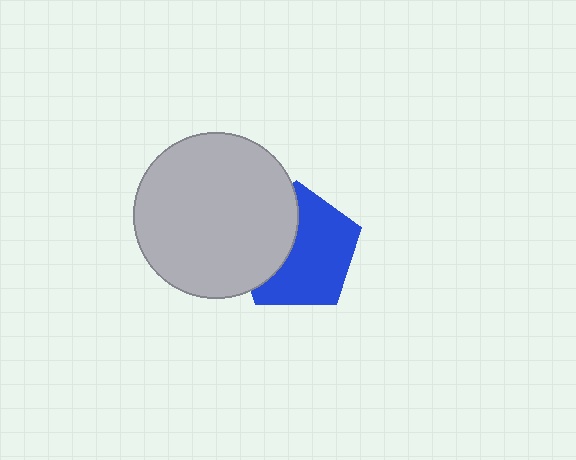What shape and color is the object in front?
The object in front is a light gray circle.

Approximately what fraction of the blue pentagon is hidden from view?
Roughly 38% of the blue pentagon is hidden behind the light gray circle.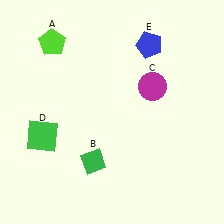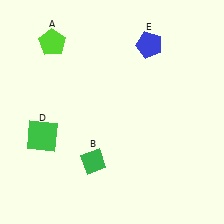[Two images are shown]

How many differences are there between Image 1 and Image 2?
There is 1 difference between the two images.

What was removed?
The magenta circle (C) was removed in Image 2.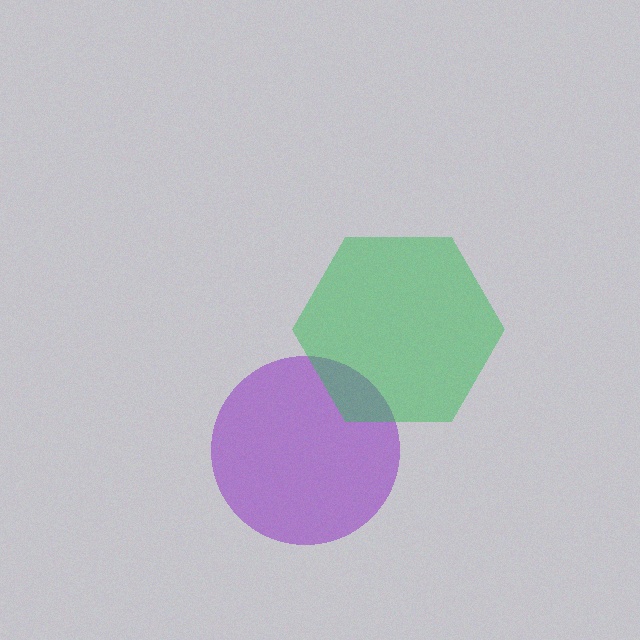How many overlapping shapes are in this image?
There are 2 overlapping shapes in the image.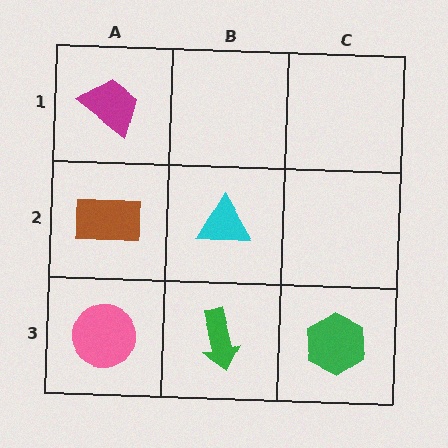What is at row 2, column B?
A cyan triangle.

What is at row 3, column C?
A green hexagon.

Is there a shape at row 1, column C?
No, that cell is empty.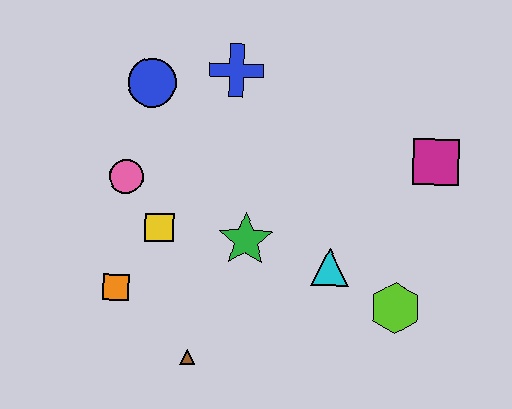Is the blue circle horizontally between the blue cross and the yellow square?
No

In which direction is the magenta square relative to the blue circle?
The magenta square is to the right of the blue circle.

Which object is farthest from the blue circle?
The lime hexagon is farthest from the blue circle.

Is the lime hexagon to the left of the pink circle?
No